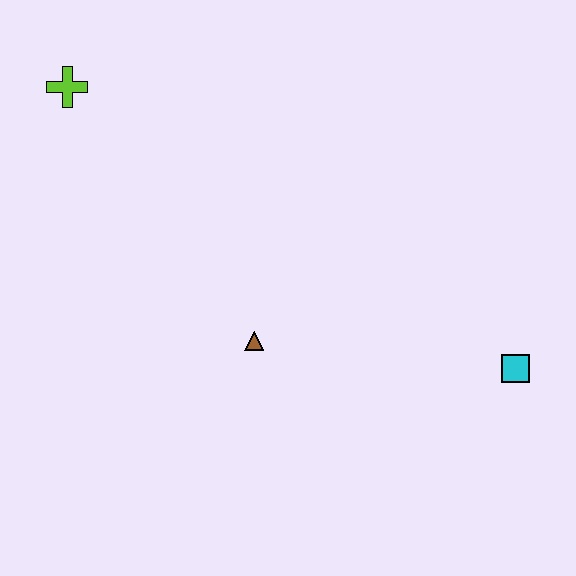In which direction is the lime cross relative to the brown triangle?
The lime cross is above the brown triangle.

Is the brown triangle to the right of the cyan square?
No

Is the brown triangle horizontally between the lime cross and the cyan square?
Yes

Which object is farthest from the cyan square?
The lime cross is farthest from the cyan square.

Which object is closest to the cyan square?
The brown triangle is closest to the cyan square.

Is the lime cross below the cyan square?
No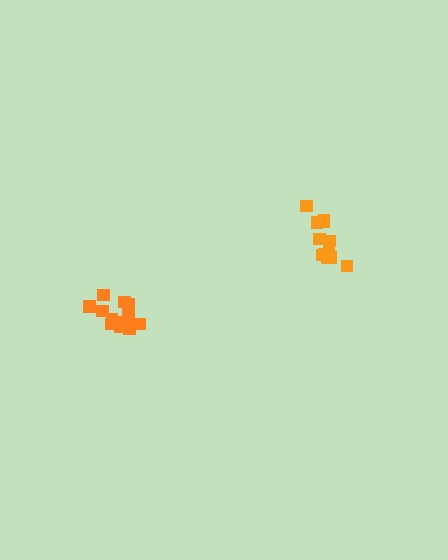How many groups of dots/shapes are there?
There are 2 groups.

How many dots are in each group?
Group 1: 12 dots, Group 2: 14 dots (26 total).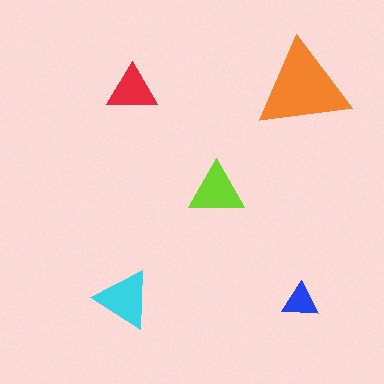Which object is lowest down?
The blue triangle is bottommost.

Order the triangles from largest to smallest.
the orange one, the cyan one, the lime one, the red one, the blue one.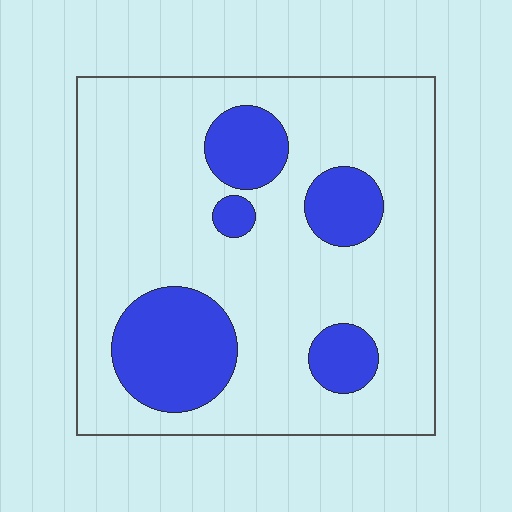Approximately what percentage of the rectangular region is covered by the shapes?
Approximately 20%.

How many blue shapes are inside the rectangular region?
5.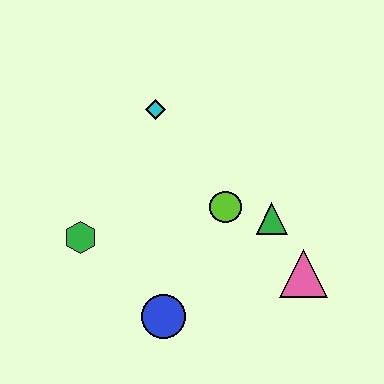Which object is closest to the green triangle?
The lime circle is closest to the green triangle.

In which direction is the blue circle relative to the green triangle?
The blue circle is to the left of the green triangle.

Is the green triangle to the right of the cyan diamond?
Yes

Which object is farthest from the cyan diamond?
The pink triangle is farthest from the cyan diamond.